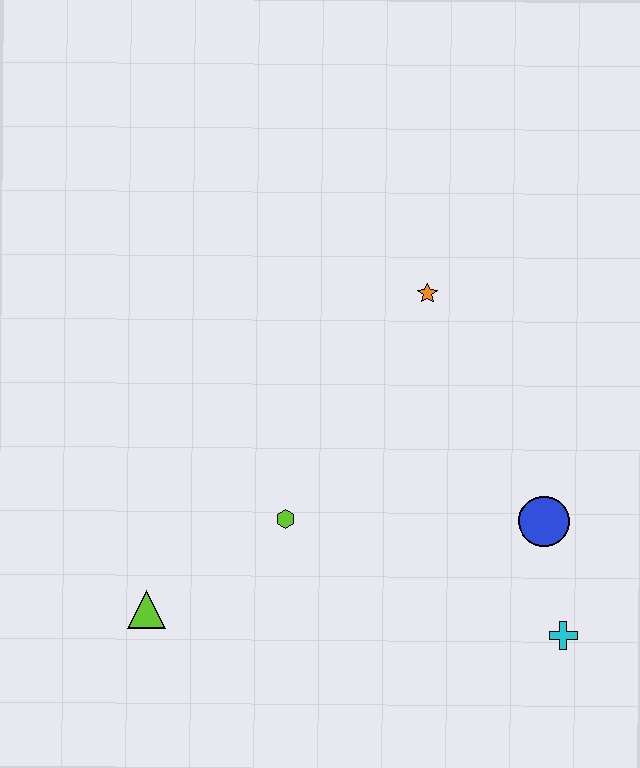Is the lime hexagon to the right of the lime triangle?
Yes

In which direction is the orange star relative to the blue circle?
The orange star is above the blue circle.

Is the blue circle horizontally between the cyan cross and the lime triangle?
Yes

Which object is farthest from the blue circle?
The lime triangle is farthest from the blue circle.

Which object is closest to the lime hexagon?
The lime triangle is closest to the lime hexagon.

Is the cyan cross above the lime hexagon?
No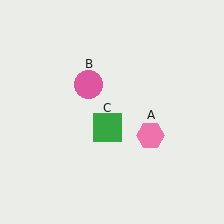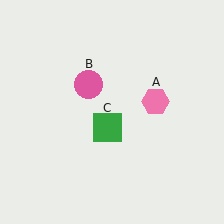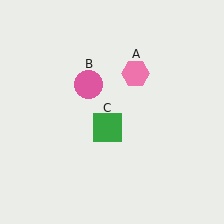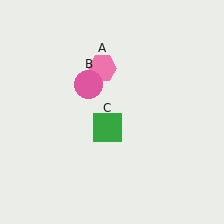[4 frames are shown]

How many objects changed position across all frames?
1 object changed position: pink hexagon (object A).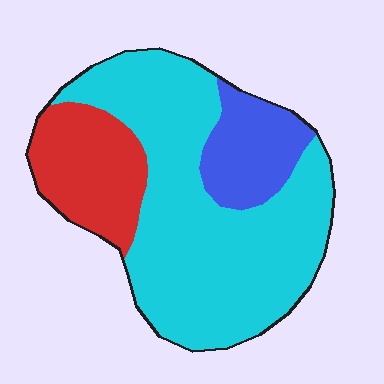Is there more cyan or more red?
Cyan.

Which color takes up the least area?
Blue, at roughly 15%.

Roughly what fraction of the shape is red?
Red takes up less than a quarter of the shape.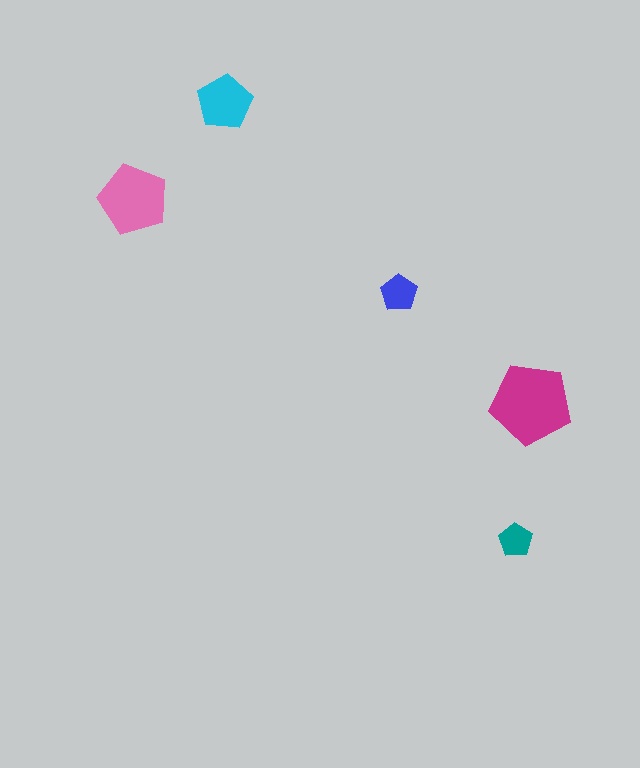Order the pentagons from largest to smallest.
the magenta one, the pink one, the cyan one, the blue one, the teal one.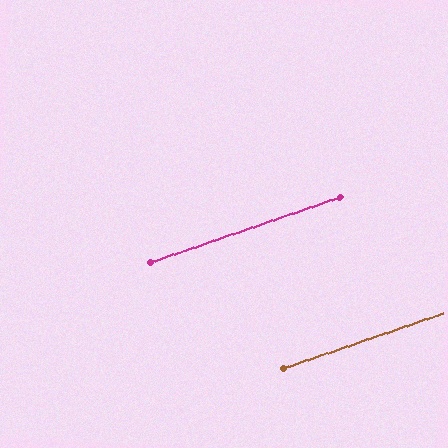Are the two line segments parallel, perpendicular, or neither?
Parallel — their directions differ by only 0.2°.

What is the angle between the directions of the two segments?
Approximately 0 degrees.